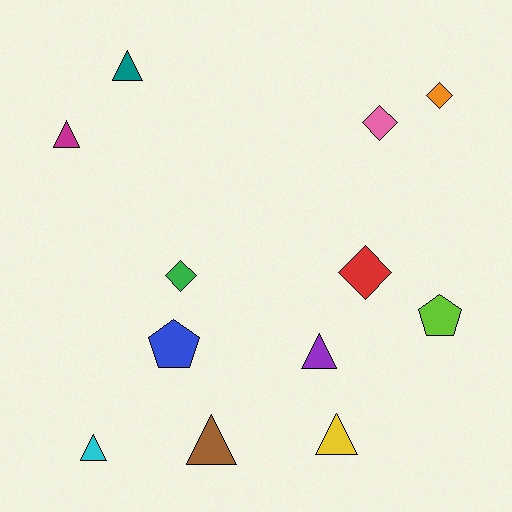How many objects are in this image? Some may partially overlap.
There are 12 objects.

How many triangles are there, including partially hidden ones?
There are 6 triangles.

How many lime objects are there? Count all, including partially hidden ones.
There is 1 lime object.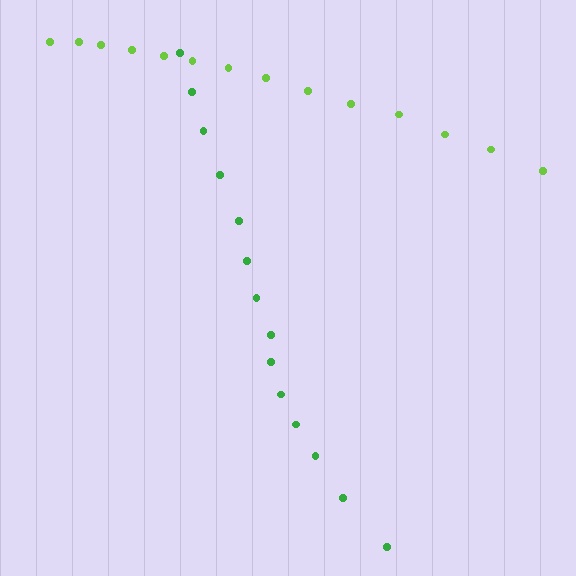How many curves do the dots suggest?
There are 2 distinct paths.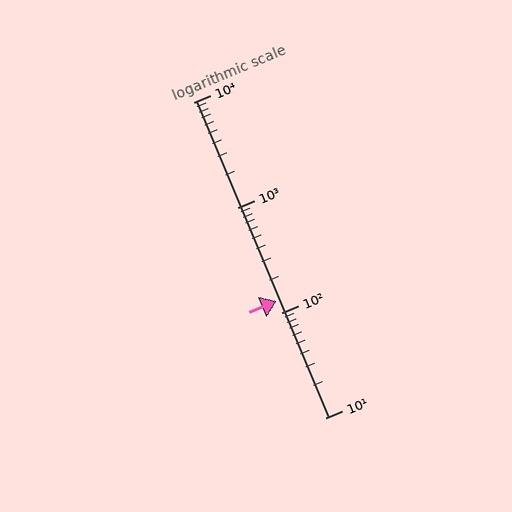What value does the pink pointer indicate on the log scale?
The pointer indicates approximately 130.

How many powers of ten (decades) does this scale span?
The scale spans 3 decades, from 10 to 10000.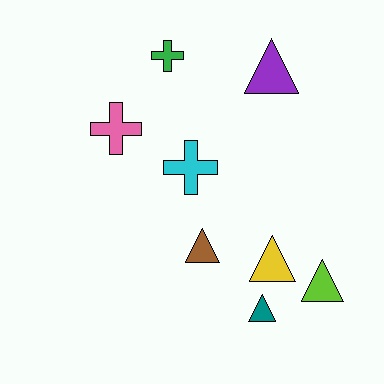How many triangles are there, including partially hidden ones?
There are 5 triangles.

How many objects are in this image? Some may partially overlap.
There are 8 objects.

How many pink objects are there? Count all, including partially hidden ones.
There is 1 pink object.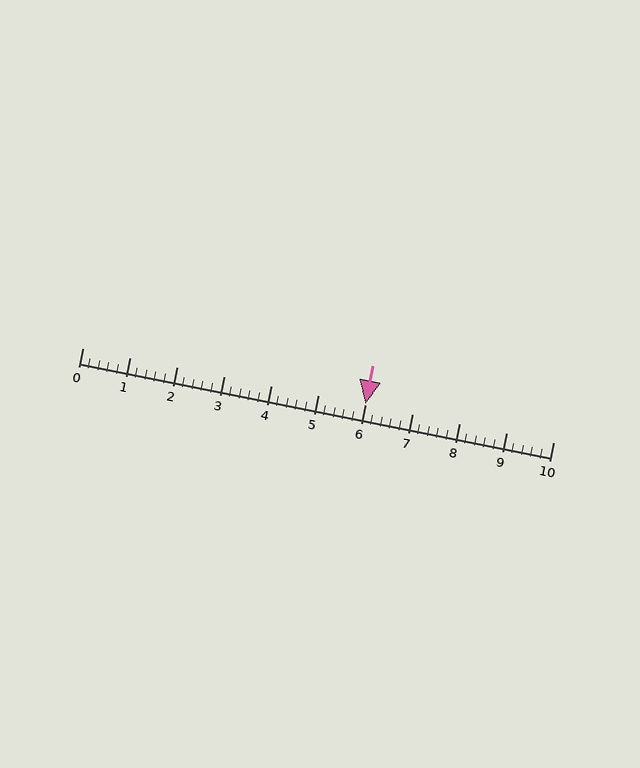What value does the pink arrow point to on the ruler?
The pink arrow points to approximately 6.0.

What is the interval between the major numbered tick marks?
The major tick marks are spaced 1 units apart.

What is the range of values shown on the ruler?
The ruler shows values from 0 to 10.